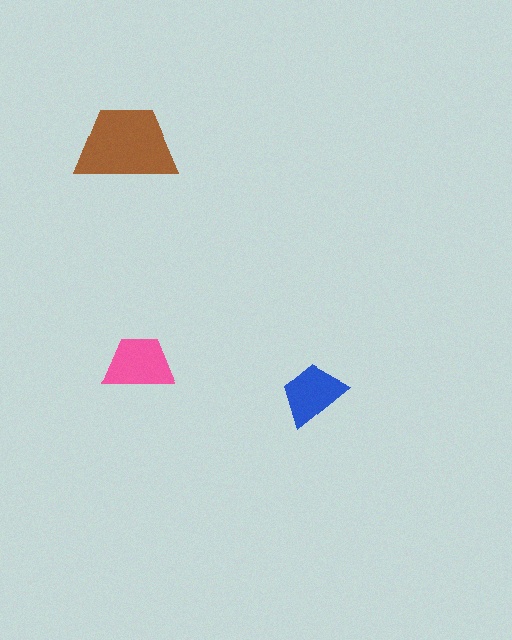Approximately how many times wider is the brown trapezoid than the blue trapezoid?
About 1.5 times wider.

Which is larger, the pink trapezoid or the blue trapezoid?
The pink one.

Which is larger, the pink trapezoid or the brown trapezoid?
The brown one.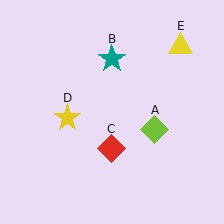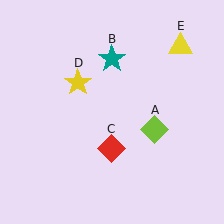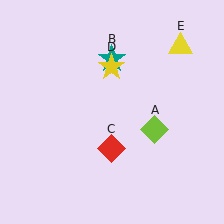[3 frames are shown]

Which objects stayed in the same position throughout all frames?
Lime diamond (object A) and teal star (object B) and red diamond (object C) and yellow triangle (object E) remained stationary.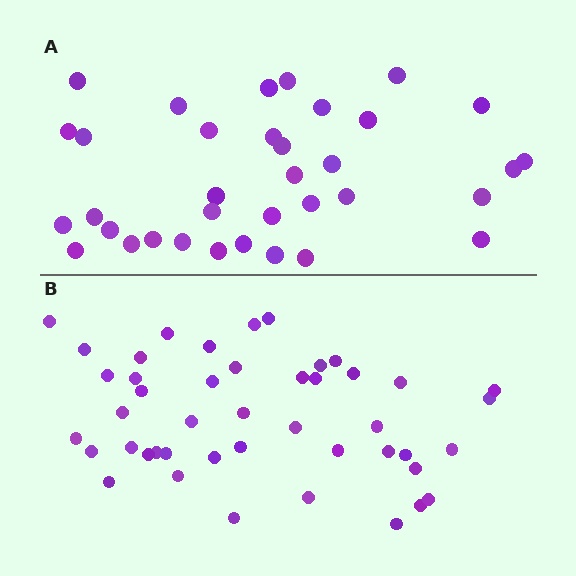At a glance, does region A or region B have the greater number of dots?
Region B (the bottom region) has more dots.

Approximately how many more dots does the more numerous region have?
Region B has roughly 10 or so more dots than region A.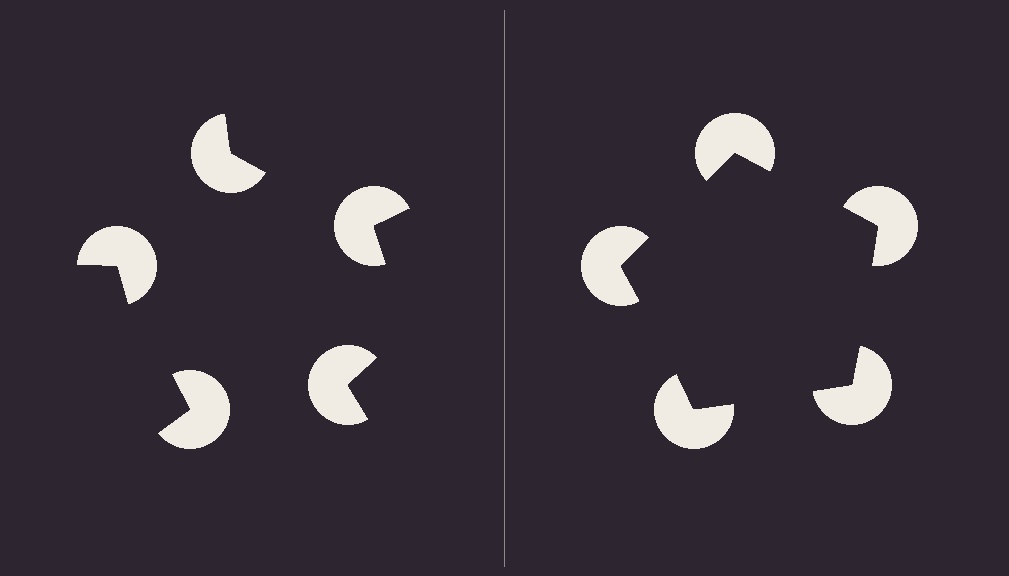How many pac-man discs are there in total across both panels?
10 — 5 on each side.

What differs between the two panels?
The pac-man discs are positioned identically on both sides; only the wedge orientations differ. On the right they align to a pentagon; on the left they are misaligned.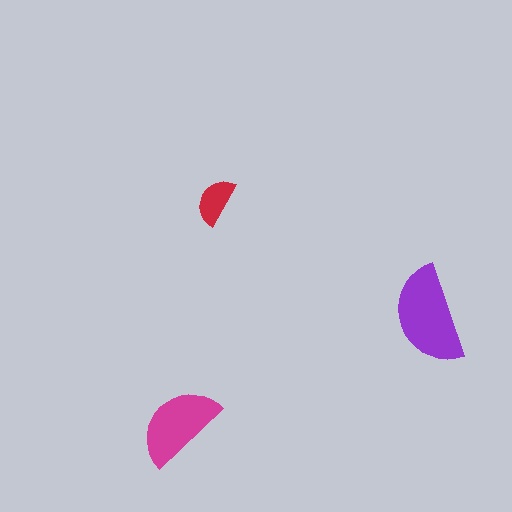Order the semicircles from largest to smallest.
the purple one, the magenta one, the red one.